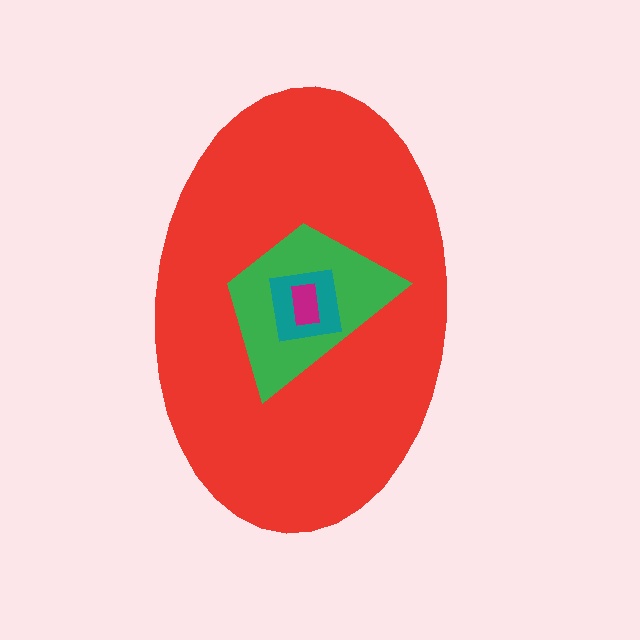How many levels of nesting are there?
4.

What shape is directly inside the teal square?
The magenta rectangle.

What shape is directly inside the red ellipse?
The green trapezoid.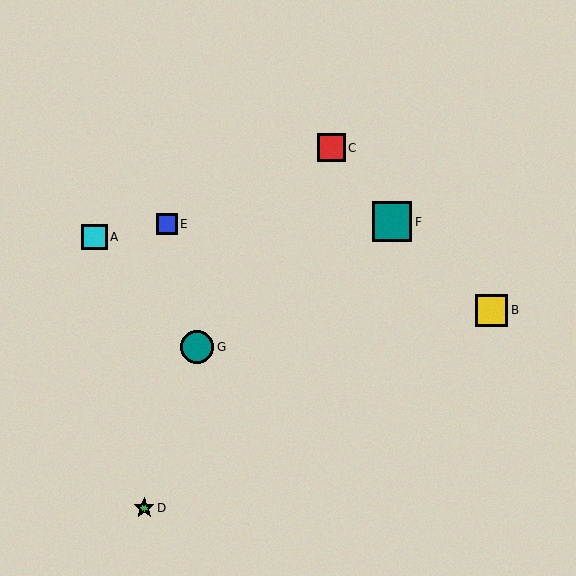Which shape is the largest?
The teal square (labeled F) is the largest.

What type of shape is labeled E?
Shape E is a blue square.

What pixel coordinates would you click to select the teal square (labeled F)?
Click at (392, 222) to select the teal square F.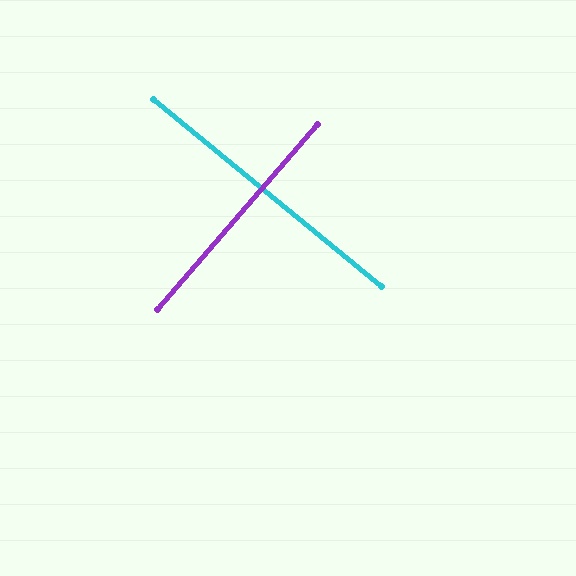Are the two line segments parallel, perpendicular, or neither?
Perpendicular — they meet at approximately 89°.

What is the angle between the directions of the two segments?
Approximately 89 degrees.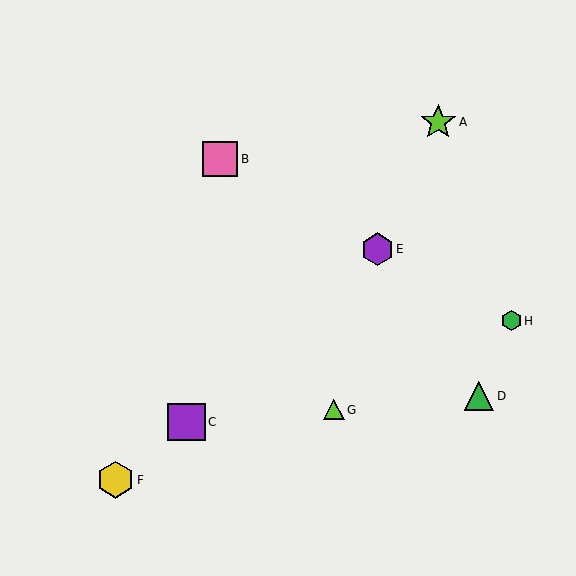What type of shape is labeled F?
Shape F is a yellow hexagon.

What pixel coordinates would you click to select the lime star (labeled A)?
Click at (438, 122) to select the lime star A.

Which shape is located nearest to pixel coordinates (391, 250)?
The purple hexagon (labeled E) at (377, 249) is nearest to that location.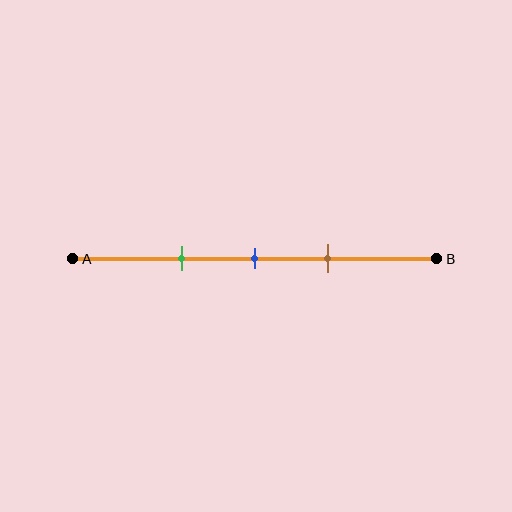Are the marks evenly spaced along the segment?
Yes, the marks are approximately evenly spaced.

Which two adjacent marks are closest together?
The blue and brown marks are the closest adjacent pair.